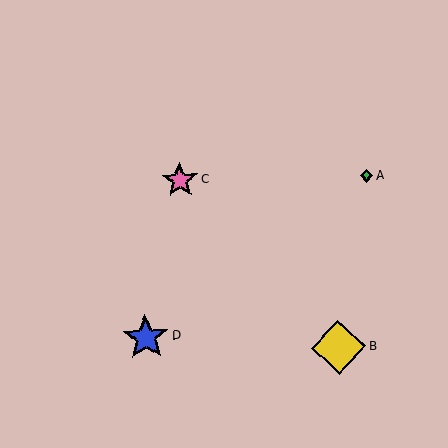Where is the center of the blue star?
The center of the blue star is at (146, 337).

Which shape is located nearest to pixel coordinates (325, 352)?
The yellow diamond (labeled B) at (338, 347) is nearest to that location.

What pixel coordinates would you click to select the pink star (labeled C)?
Click at (180, 180) to select the pink star C.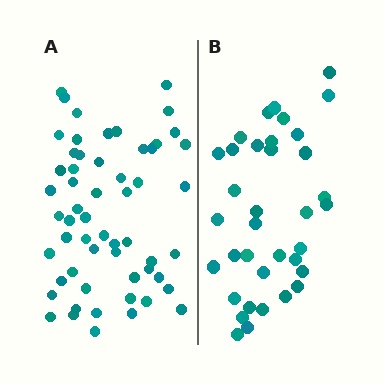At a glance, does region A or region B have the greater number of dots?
Region A (the left region) has more dots.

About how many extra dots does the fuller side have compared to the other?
Region A has approximately 20 more dots than region B.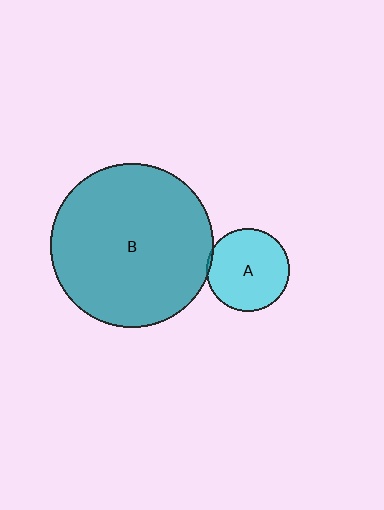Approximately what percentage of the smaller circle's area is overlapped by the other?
Approximately 5%.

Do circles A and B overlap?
Yes.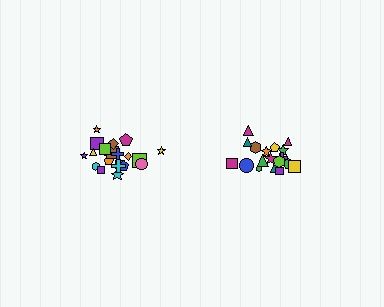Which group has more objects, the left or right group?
The left group.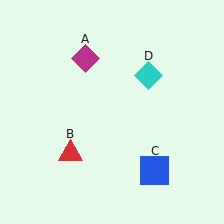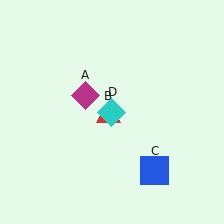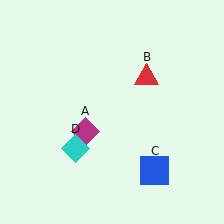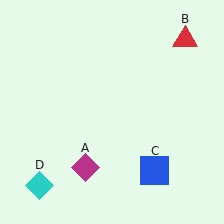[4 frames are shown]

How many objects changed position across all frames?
3 objects changed position: magenta diamond (object A), red triangle (object B), cyan diamond (object D).